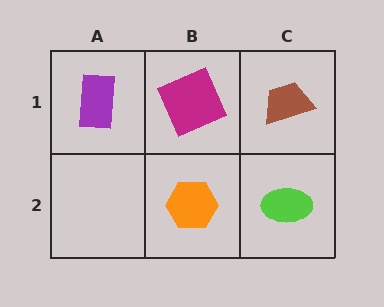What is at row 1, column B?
A magenta square.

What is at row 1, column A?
A purple rectangle.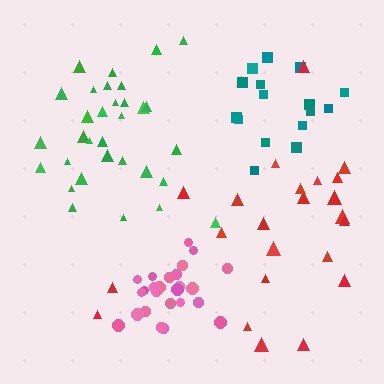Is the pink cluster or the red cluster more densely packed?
Pink.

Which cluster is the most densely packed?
Pink.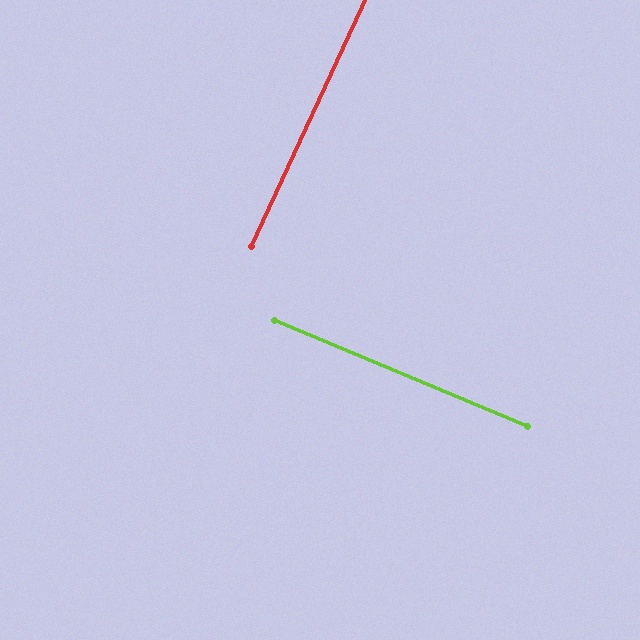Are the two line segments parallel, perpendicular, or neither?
Perpendicular — they meet at approximately 88°.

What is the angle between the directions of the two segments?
Approximately 88 degrees.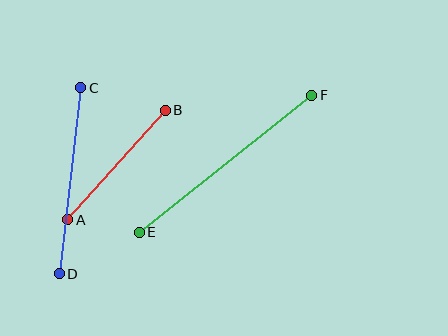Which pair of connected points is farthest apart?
Points E and F are farthest apart.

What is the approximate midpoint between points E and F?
The midpoint is at approximately (226, 164) pixels.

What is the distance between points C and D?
The distance is approximately 187 pixels.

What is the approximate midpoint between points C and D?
The midpoint is at approximately (70, 181) pixels.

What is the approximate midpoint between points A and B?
The midpoint is at approximately (117, 165) pixels.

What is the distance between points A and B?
The distance is approximately 147 pixels.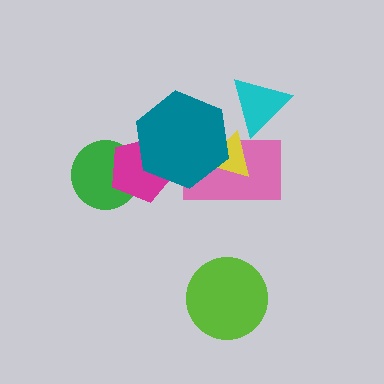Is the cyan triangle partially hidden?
Yes, it is partially covered by another shape.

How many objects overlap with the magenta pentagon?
2 objects overlap with the magenta pentagon.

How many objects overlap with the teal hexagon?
3 objects overlap with the teal hexagon.